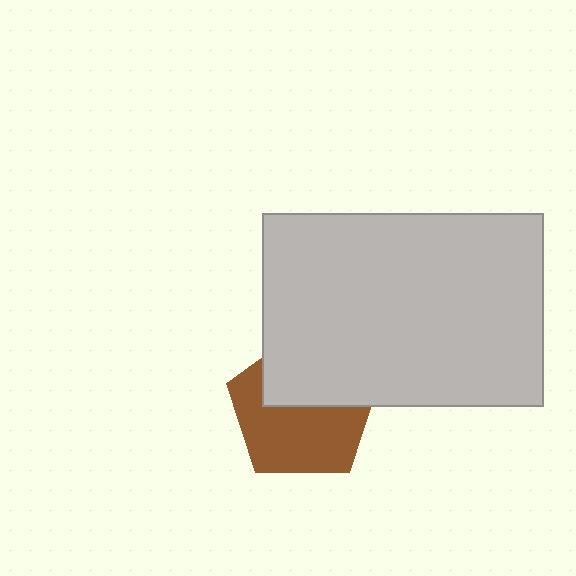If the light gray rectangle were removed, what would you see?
You would see the complete brown pentagon.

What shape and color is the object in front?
The object in front is a light gray rectangle.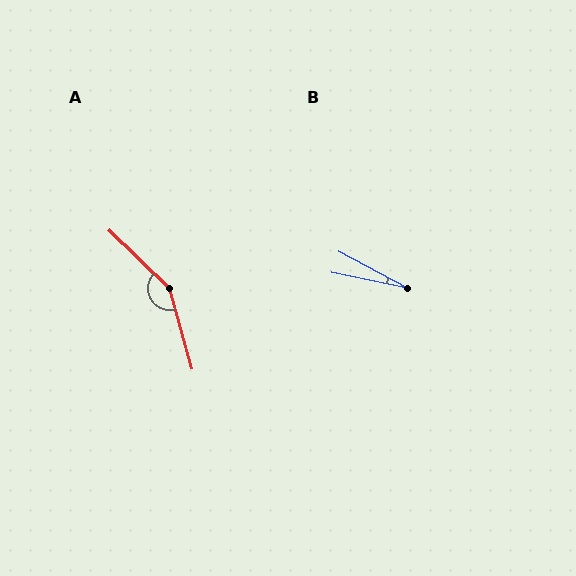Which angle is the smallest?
B, at approximately 16 degrees.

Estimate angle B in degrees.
Approximately 16 degrees.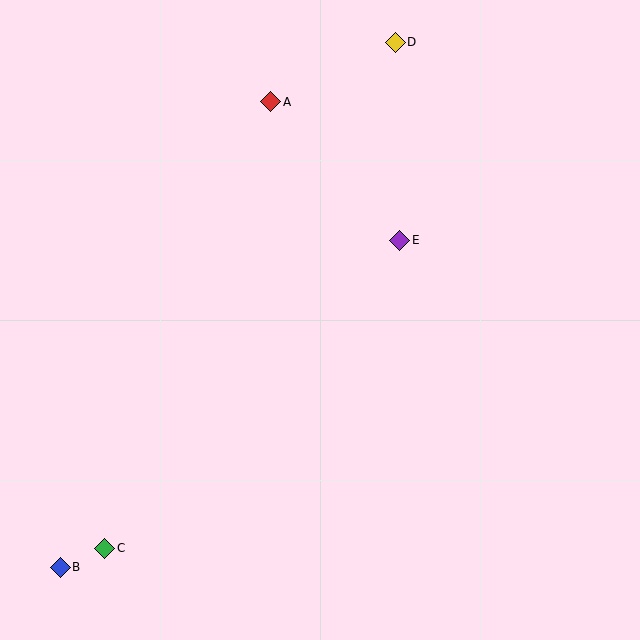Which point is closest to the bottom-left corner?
Point B is closest to the bottom-left corner.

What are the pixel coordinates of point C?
Point C is at (105, 548).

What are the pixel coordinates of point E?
Point E is at (400, 240).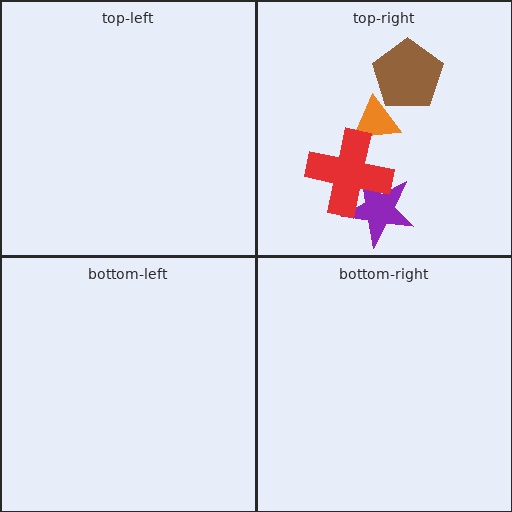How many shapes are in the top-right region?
4.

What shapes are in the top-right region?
The purple star, the brown pentagon, the orange triangle, the red cross.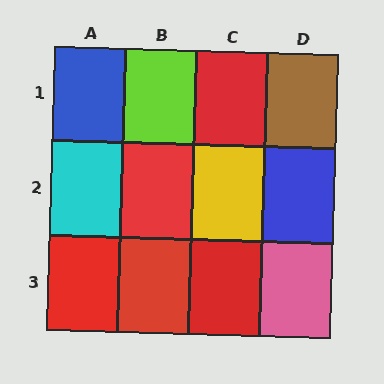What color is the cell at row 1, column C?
Red.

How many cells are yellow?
1 cell is yellow.